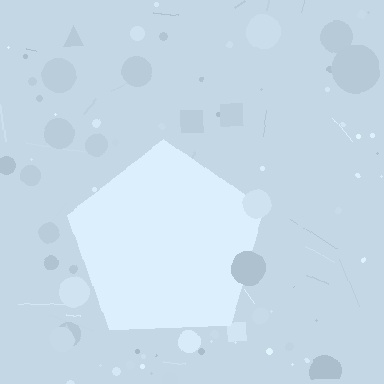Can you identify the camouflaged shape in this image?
The camouflaged shape is a pentagon.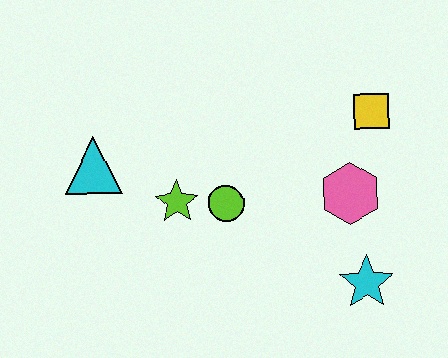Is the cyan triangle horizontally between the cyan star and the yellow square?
No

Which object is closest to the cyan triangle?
The lime star is closest to the cyan triangle.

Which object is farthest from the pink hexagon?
The cyan triangle is farthest from the pink hexagon.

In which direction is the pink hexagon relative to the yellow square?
The pink hexagon is below the yellow square.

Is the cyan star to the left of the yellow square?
Yes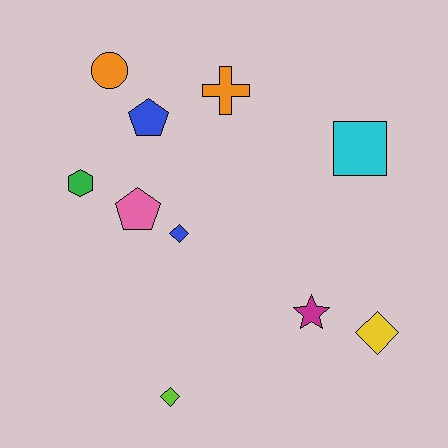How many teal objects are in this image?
There are no teal objects.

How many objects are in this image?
There are 10 objects.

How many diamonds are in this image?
There are 3 diamonds.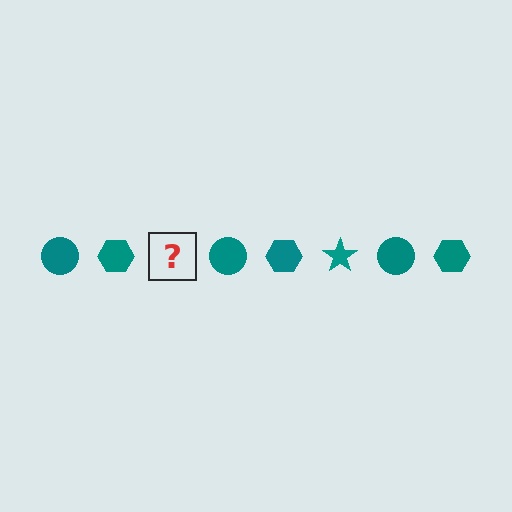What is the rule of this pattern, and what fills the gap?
The rule is that the pattern cycles through circle, hexagon, star shapes in teal. The gap should be filled with a teal star.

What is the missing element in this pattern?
The missing element is a teal star.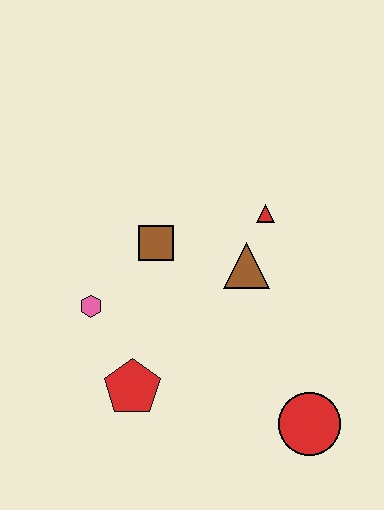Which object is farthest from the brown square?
The red circle is farthest from the brown square.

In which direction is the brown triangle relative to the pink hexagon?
The brown triangle is to the right of the pink hexagon.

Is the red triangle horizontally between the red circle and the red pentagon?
Yes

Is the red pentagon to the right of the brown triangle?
No